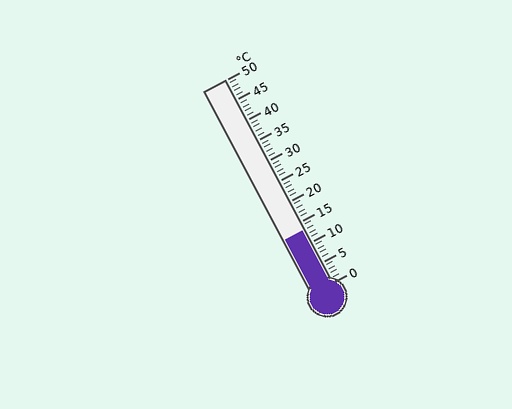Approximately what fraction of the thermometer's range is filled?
The thermometer is filled to approximately 25% of its range.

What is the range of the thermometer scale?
The thermometer scale ranges from 0°C to 50°C.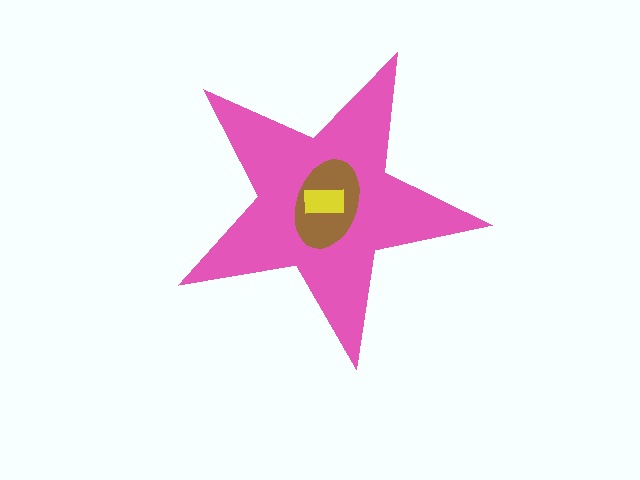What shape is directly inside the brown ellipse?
The yellow rectangle.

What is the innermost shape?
The yellow rectangle.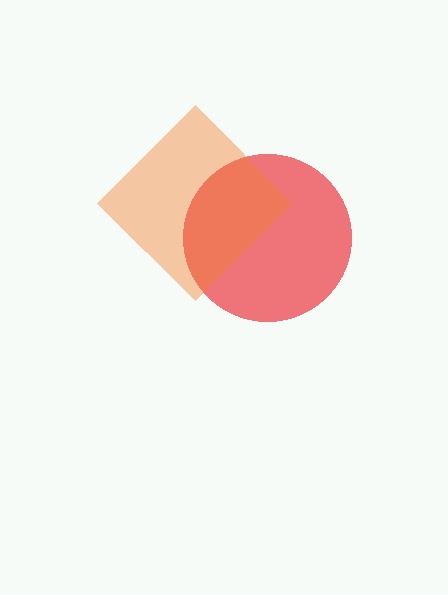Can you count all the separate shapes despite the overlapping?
Yes, there are 2 separate shapes.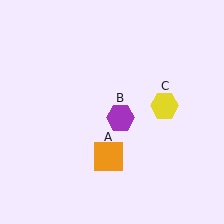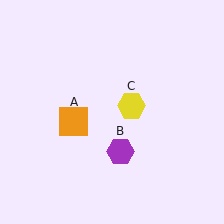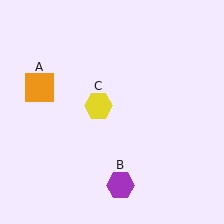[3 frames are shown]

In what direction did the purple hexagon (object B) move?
The purple hexagon (object B) moved down.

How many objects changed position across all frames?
3 objects changed position: orange square (object A), purple hexagon (object B), yellow hexagon (object C).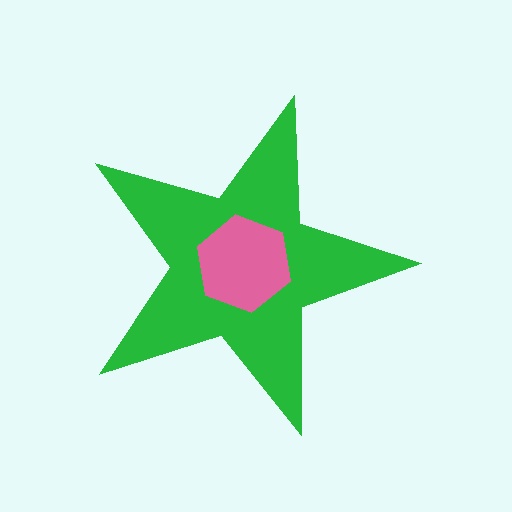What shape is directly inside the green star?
The pink hexagon.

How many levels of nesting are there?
2.